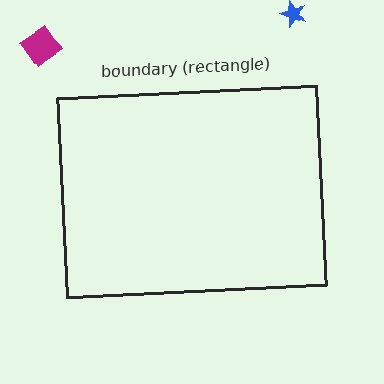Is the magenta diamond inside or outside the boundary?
Outside.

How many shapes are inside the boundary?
0 inside, 2 outside.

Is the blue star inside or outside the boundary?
Outside.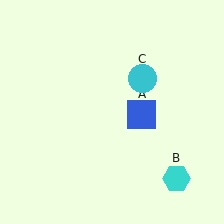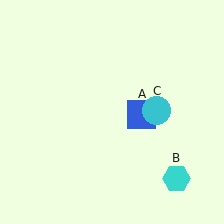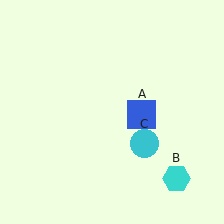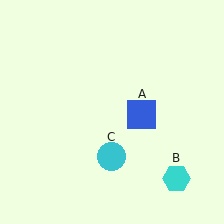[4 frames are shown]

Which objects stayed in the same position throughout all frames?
Blue square (object A) and cyan hexagon (object B) remained stationary.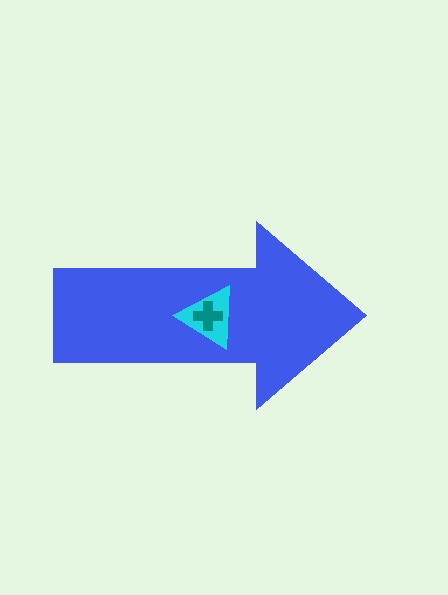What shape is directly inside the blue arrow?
The cyan triangle.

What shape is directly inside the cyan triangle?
The teal cross.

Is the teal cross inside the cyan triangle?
Yes.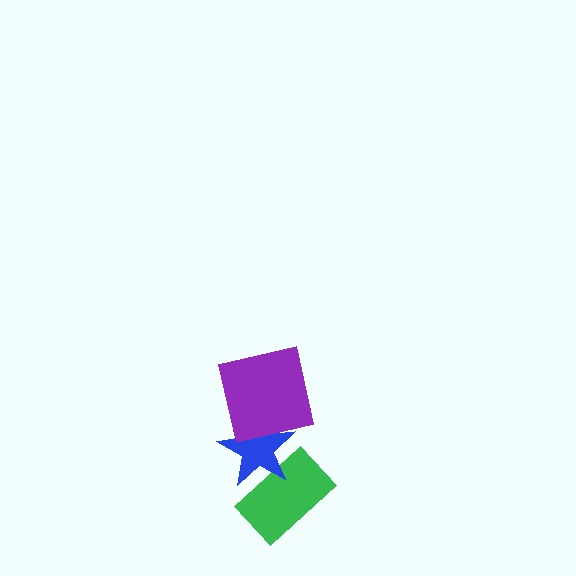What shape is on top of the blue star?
The purple square is on top of the blue star.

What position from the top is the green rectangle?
The green rectangle is 3rd from the top.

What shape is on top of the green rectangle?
The blue star is on top of the green rectangle.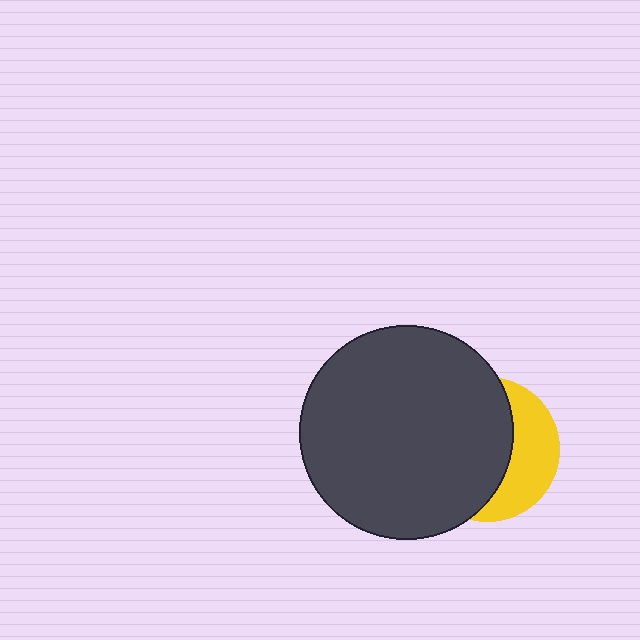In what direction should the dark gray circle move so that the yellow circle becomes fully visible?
The dark gray circle should move left. That is the shortest direction to clear the overlap and leave the yellow circle fully visible.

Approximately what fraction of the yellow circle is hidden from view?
Roughly 64% of the yellow circle is hidden behind the dark gray circle.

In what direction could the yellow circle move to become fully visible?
The yellow circle could move right. That would shift it out from behind the dark gray circle entirely.